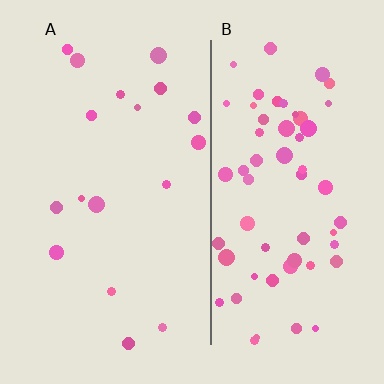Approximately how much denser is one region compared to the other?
Approximately 3.6× — region B over region A.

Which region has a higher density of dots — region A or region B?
B (the right).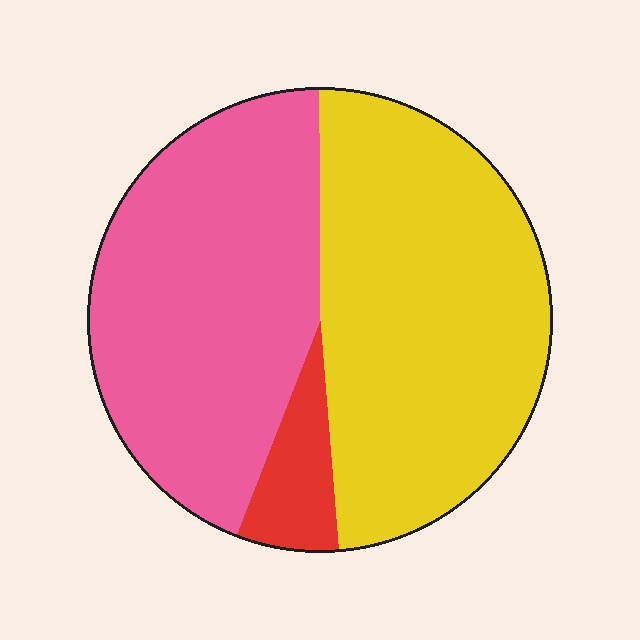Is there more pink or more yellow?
Yellow.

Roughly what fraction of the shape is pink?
Pink takes up between a quarter and a half of the shape.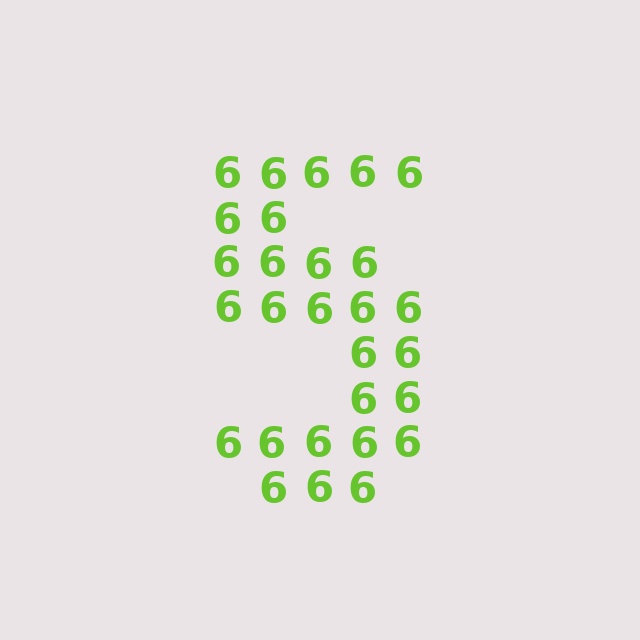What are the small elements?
The small elements are digit 6's.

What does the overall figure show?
The overall figure shows the digit 5.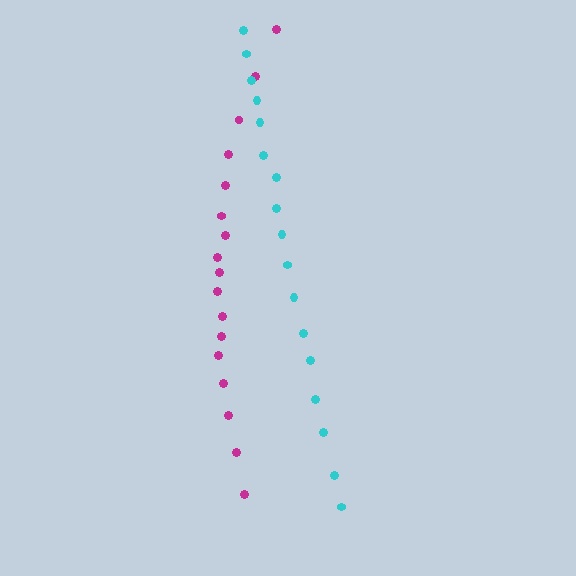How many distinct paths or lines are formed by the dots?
There are 2 distinct paths.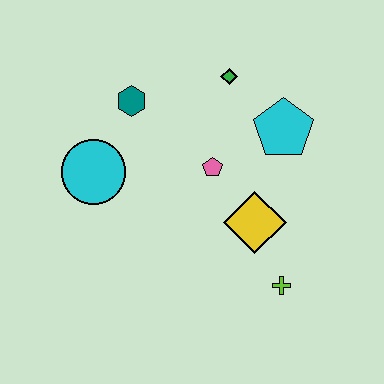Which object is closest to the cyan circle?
The teal hexagon is closest to the cyan circle.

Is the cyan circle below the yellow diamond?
No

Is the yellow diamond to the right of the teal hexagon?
Yes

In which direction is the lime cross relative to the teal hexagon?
The lime cross is below the teal hexagon.